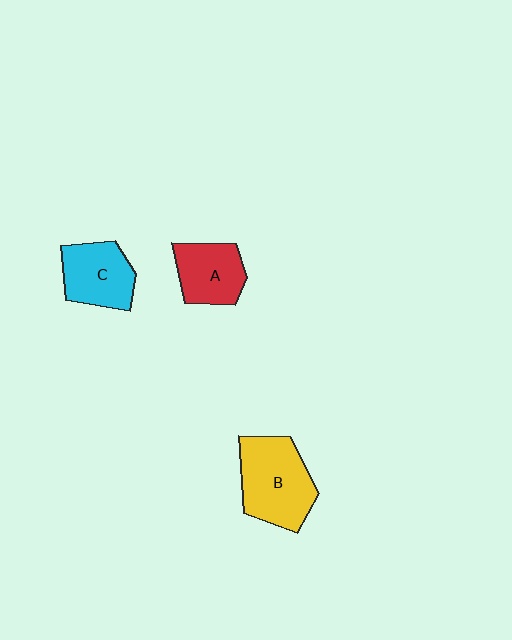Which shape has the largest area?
Shape B (yellow).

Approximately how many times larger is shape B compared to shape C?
Approximately 1.4 times.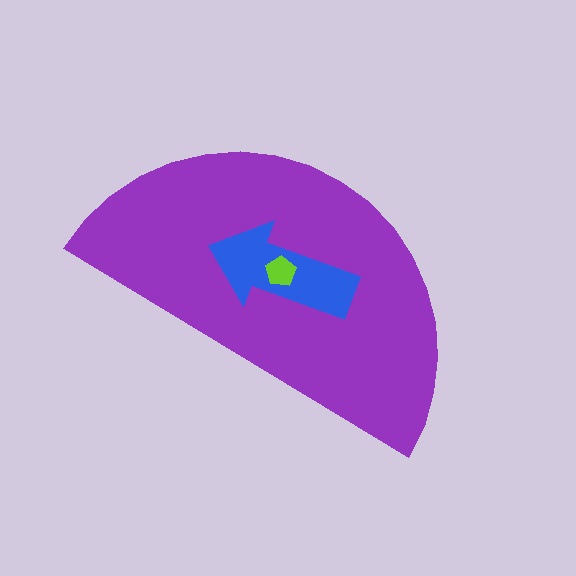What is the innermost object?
The lime pentagon.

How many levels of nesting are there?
3.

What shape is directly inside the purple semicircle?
The blue arrow.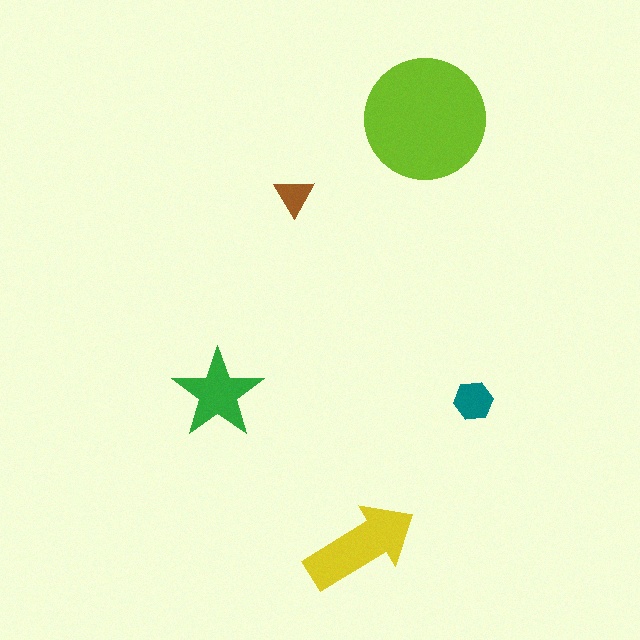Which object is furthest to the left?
The green star is leftmost.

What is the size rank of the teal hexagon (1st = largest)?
4th.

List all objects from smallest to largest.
The brown triangle, the teal hexagon, the green star, the yellow arrow, the lime circle.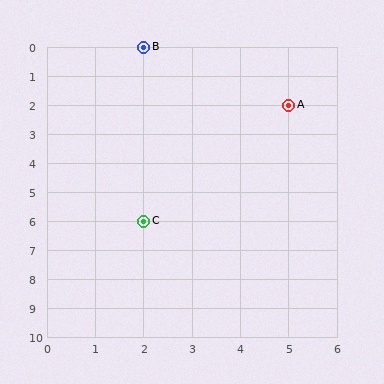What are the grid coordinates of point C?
Point C is at grid coordinates (2, 6).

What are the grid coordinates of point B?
Point B is at grid coordinates (2, 0).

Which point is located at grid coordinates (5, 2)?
Point A is at (5, 2).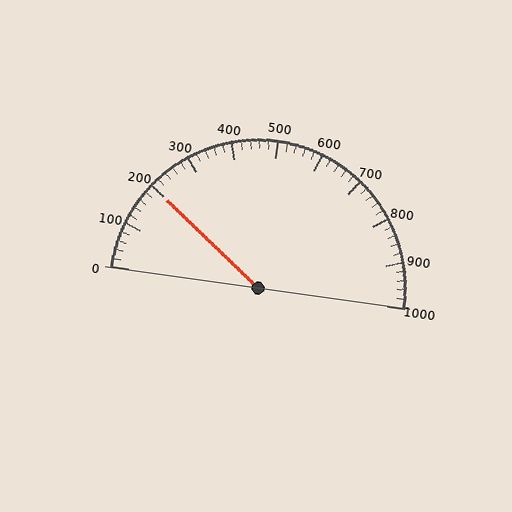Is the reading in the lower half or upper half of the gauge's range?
The reading is in the lower half of the range (0 to 1000).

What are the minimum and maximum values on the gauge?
The gauge ranges from 0 to 1000.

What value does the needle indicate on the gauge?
The needle indicates approximately 200.